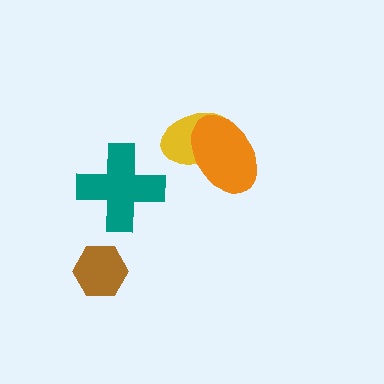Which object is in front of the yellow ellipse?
The orange ellipse is in front of the yellow ellipse.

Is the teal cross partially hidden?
No, no other shape covers it.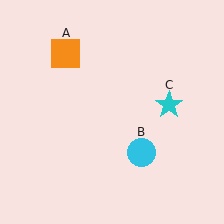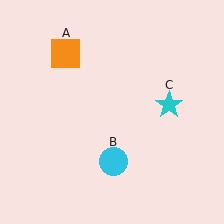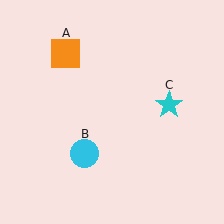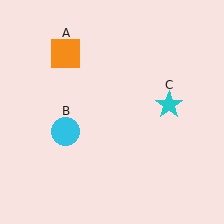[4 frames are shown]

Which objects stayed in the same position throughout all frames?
Orange square (object A) and cyan star (object C) remained stationary.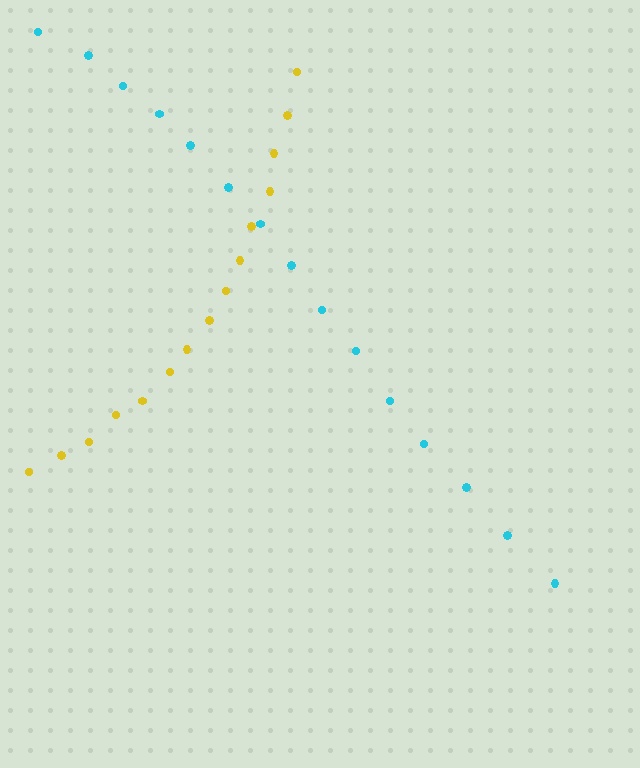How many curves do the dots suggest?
There are 2 distinct paths.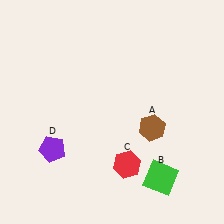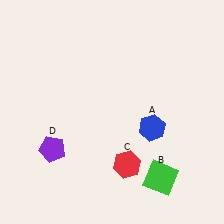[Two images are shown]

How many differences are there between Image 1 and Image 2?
There is 1 difference between the two images.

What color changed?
The hexagon (A) changed from brown in Image 1 to blue in Image 2.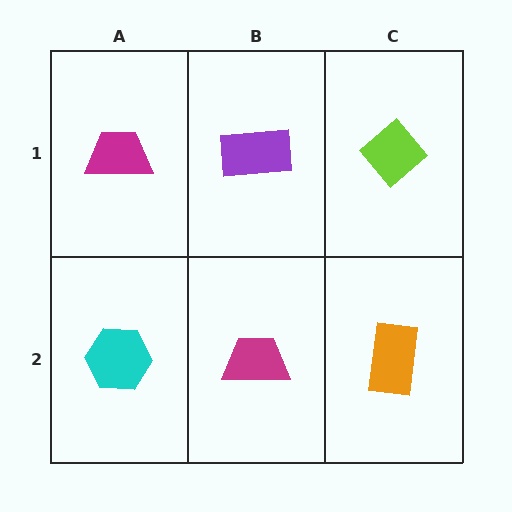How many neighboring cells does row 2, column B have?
3.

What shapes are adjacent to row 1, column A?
A cyan hexagon (row 2, column A), a purple rectangle (row 1, column B).